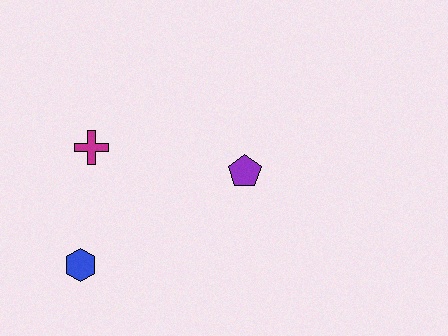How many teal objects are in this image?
There are no teal objects.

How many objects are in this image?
There are 3 objects.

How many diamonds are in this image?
There are no diamonds.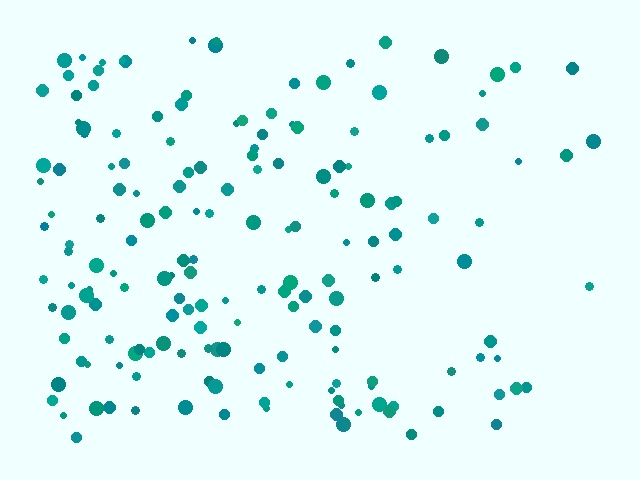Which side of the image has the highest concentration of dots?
The left.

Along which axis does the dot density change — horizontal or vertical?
Horizontal.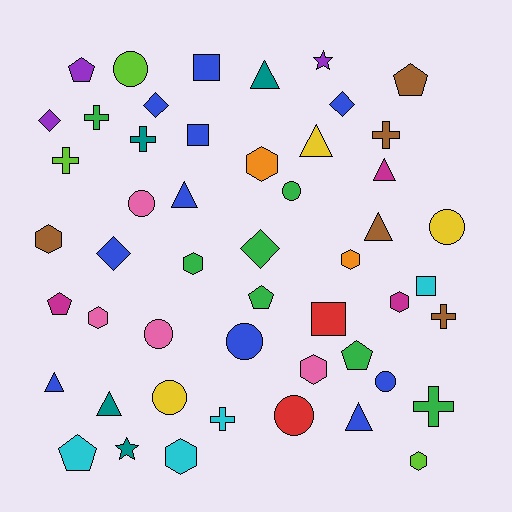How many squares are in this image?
There are 4 squares.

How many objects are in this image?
There are 50 objects.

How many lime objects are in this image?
There are 3 lime objects.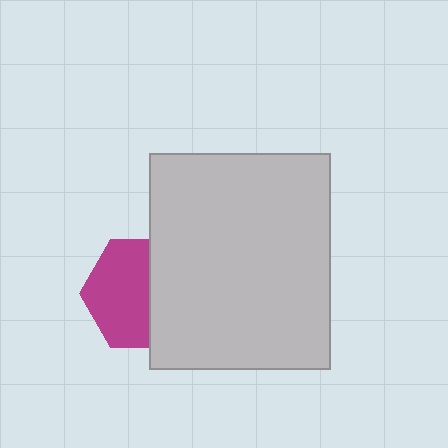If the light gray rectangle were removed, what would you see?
You would see the complete magenta hexagon.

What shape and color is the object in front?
The object in front is a light gray rectangle.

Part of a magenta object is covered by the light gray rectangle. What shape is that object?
It is a hexagon.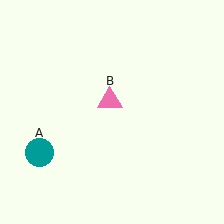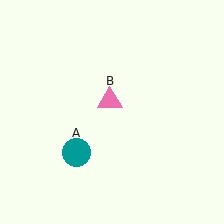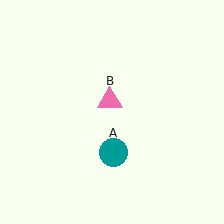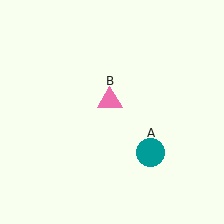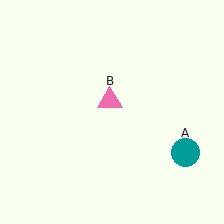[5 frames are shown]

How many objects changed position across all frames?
1 object changed position: teal circle (object A).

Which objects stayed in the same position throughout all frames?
Pink triangle (object B) remained stationary.